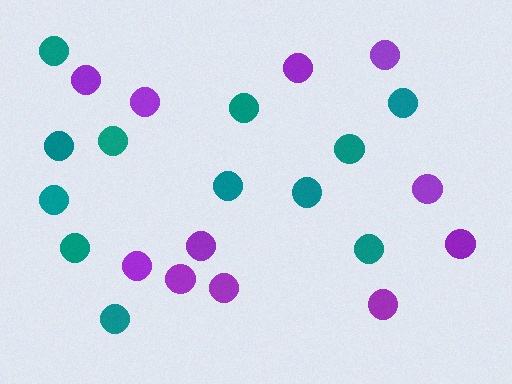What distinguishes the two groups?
There are 2 groups: one group of purple circles (11) and one group of teal circles (12).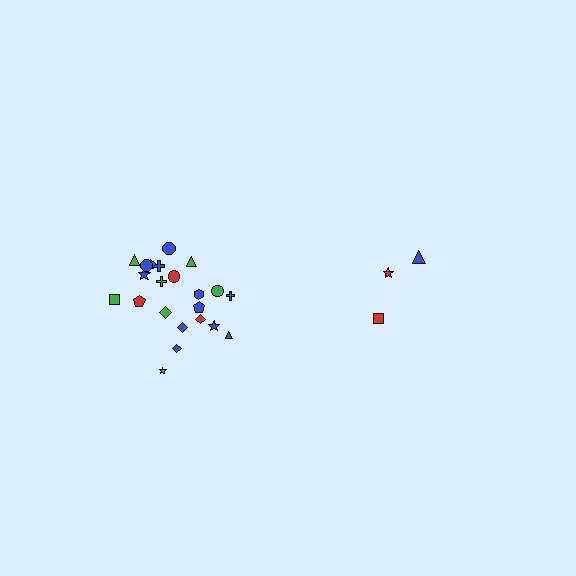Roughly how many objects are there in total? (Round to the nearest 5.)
Roughly 25 objects in total.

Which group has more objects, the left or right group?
The left group.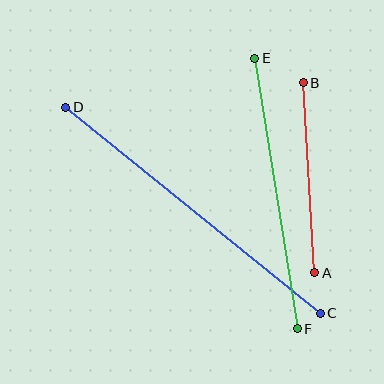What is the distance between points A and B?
The distance is approximately 191 pixels.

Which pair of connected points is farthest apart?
Points C and D are farthest apart.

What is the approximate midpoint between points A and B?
The midpoint is at approximately (309, 178) pixels.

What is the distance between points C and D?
The distance is approximately 328 pixels.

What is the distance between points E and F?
The distance is approximately 274 pixels.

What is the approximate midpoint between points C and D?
The midpoint is at approximately (193, 210) pixels.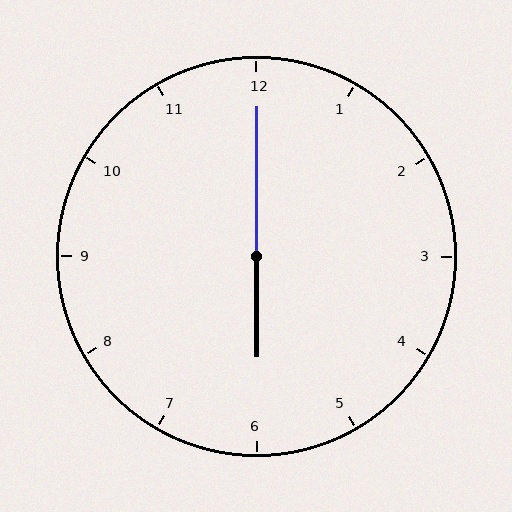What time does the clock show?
6:00.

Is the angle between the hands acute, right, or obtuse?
It is obtuse.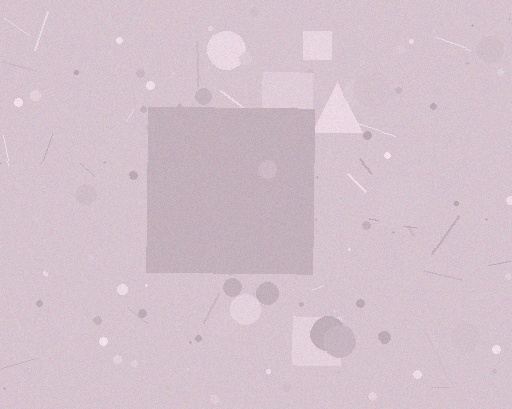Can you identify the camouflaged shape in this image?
The camouflaged shape is a square.